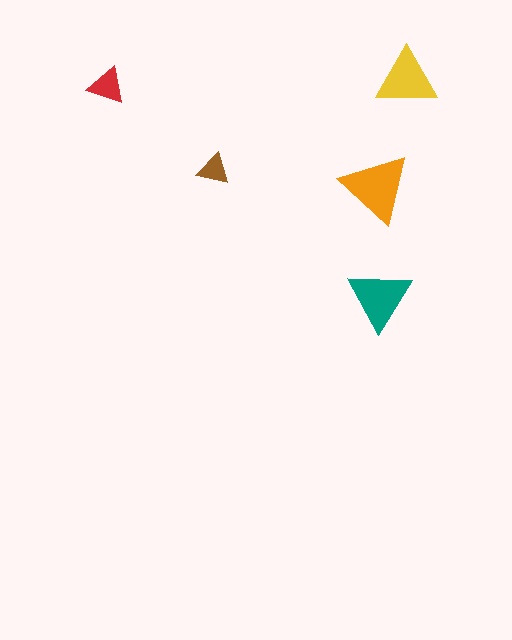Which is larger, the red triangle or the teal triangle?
The teal one.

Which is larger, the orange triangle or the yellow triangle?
The orange one.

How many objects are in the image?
There are 5 objects in the image.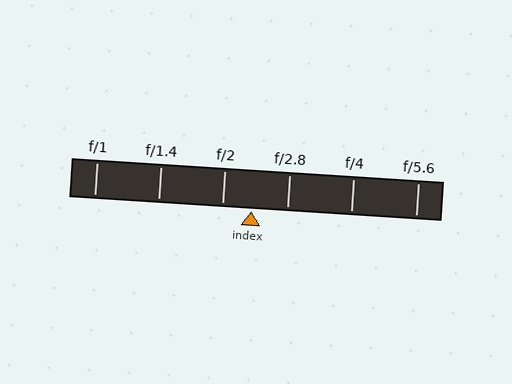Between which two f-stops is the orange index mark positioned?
The index mark is between f/2 and f/2.8.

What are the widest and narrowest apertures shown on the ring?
The widest aperture shown is f/1 and the narrowest is f/5.6.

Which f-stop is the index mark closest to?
The index mark is closest to f/2.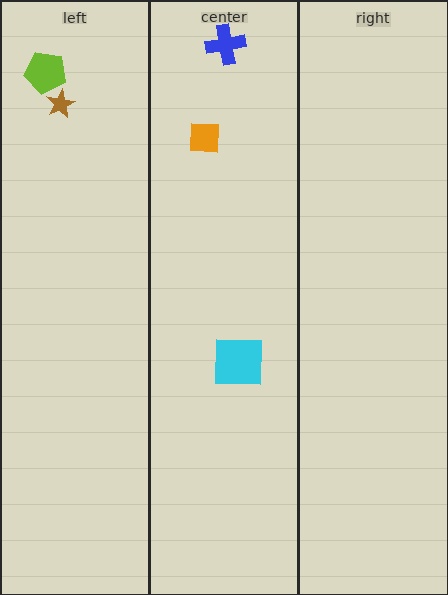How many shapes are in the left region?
2.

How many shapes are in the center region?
3.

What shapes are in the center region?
The cyan square, the blue cross, the orange square.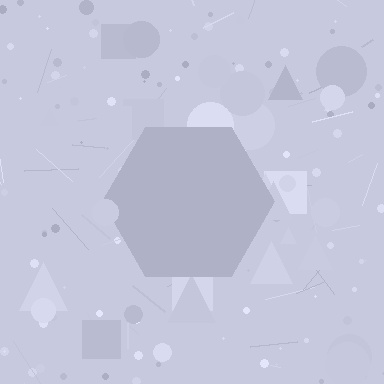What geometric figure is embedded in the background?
A hexagon is embedded in the background.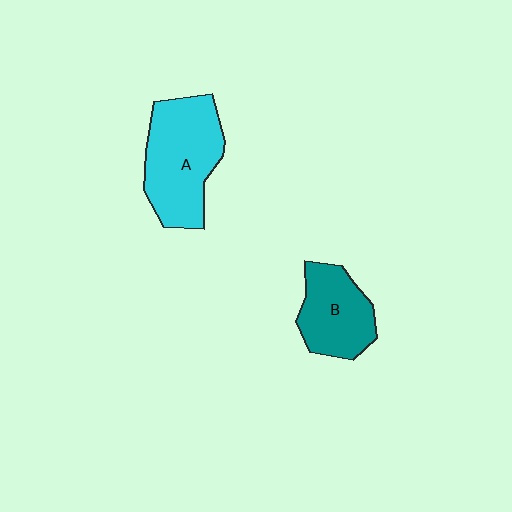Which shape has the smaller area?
Shape B (teal).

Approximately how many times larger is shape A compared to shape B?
Approximately 1.4 times.